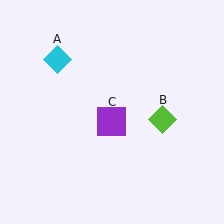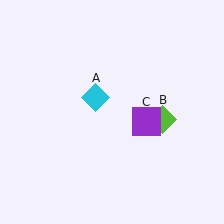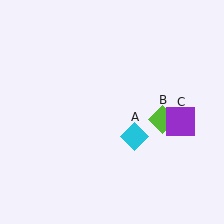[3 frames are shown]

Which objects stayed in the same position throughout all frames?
Lime diamond (object B) remained stationary.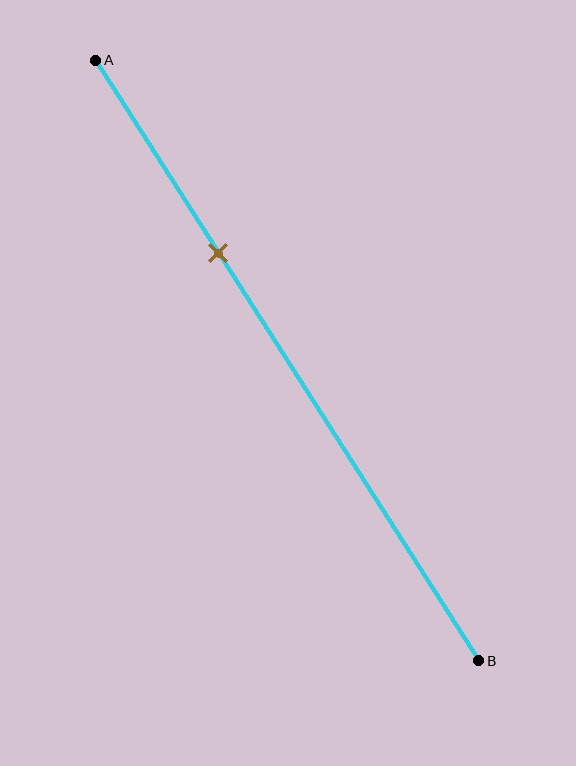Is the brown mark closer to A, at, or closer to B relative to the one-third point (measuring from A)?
The brown mark is approximately at the one-third point of segment AB.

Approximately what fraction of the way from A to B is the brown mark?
The brown mark is approximately 30% of the way from A to B.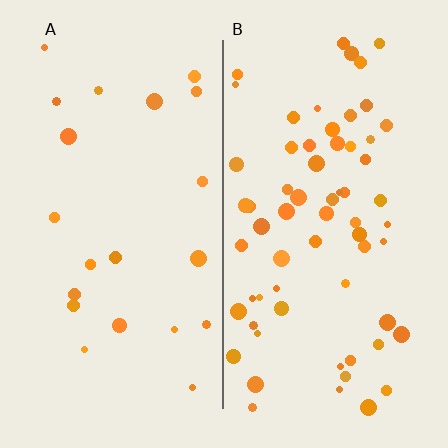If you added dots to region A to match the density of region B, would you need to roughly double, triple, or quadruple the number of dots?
Approximately triple.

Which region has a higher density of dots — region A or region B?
B (the right).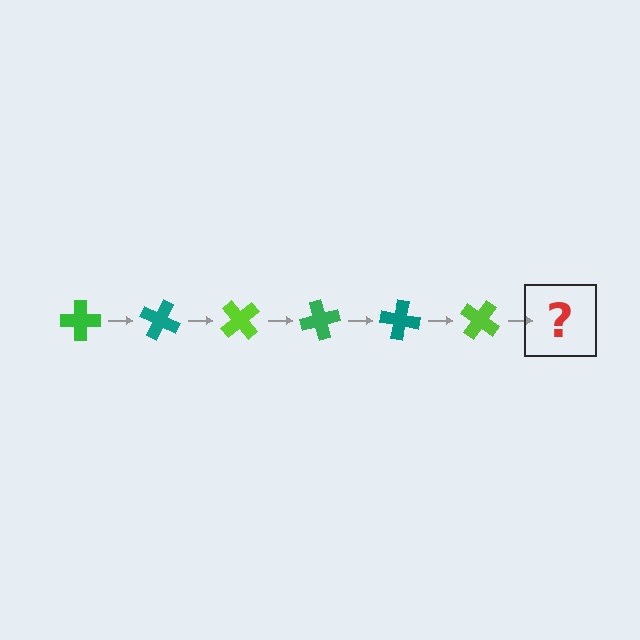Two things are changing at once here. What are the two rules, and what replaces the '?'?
The two rules are that it rotates 25 degrees each step and the color cycles through green, teal, and lime. The '?' should be a green cross, rotated 150 degrees from the start.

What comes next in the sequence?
The next element should be a green cross, rotated 150 degrees from the start.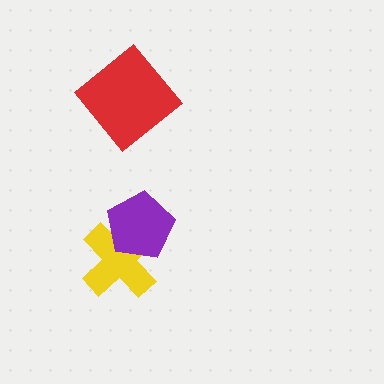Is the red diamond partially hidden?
No, no other shape covers it.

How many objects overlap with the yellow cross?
1 object overlaps with the yellow cross.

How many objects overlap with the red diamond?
0 objects overlap with the red diamond.